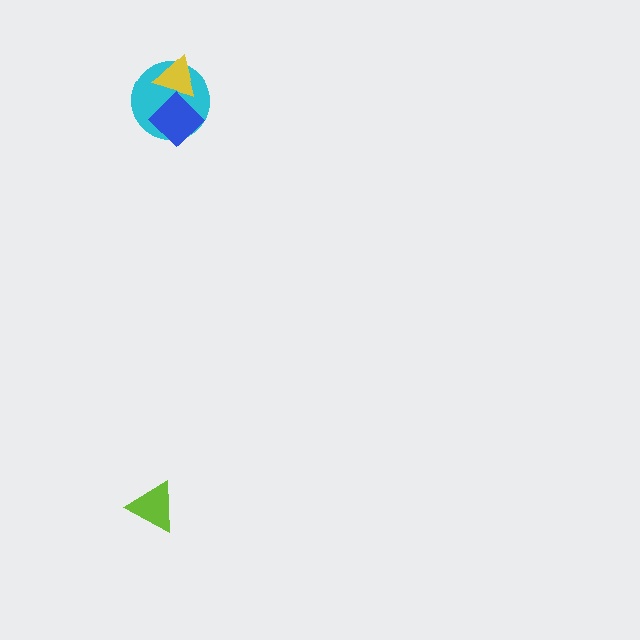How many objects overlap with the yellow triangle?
2 objects overlap with the yellow triangle.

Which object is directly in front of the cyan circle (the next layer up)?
The blue diamond is directly in front of the cyan circle.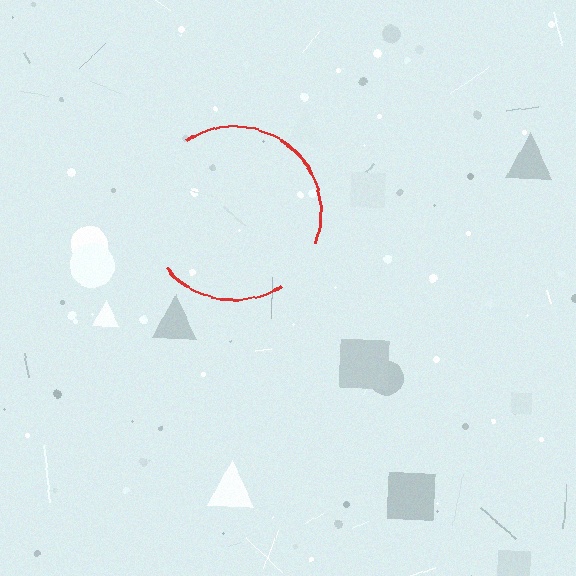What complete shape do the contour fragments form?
The contour fragments form a circle.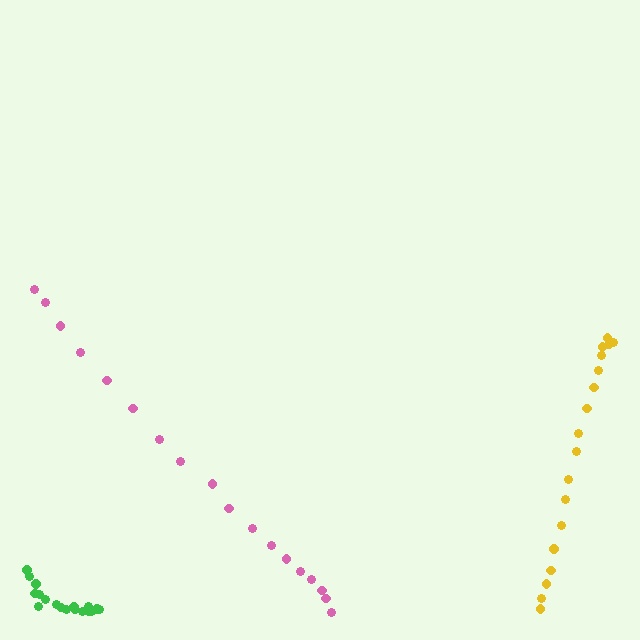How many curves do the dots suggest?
There are 3 distinct paths.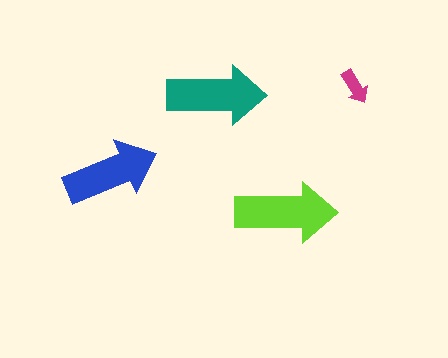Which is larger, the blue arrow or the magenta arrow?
The blue one.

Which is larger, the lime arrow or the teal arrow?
The lime one.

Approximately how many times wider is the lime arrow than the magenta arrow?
About 3 times wider.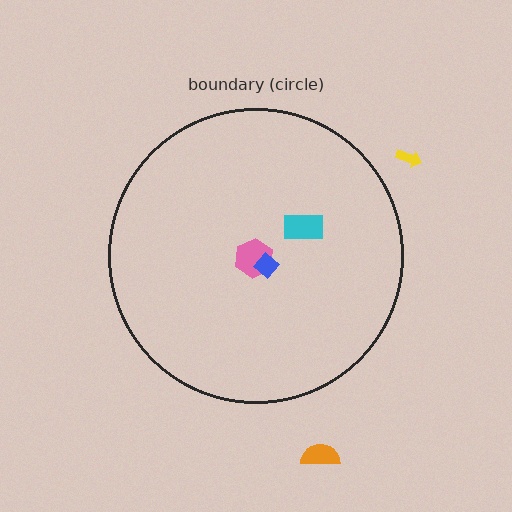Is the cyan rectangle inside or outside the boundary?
Inside.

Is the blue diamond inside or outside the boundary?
Inside.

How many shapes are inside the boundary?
3 inside, 2 outside.